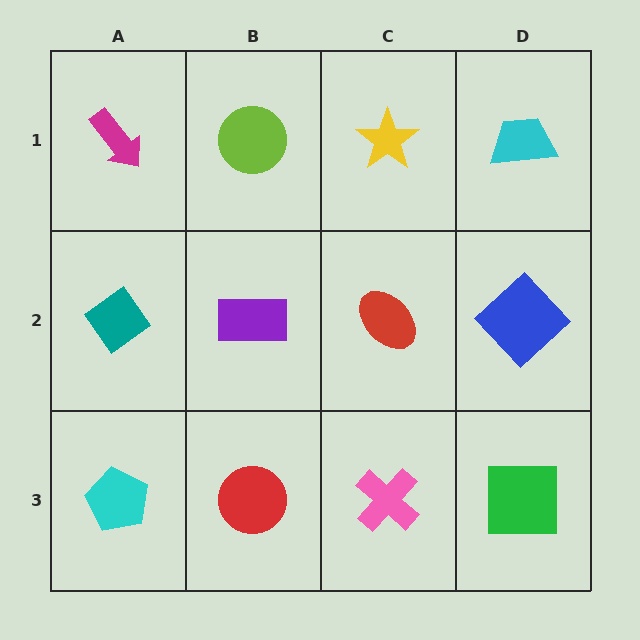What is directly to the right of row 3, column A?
A red circle.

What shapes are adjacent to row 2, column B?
A lime circle (row 1, column B), a red circle (row 3, column B), a teal diamond (row 2, column A), a red ellipse (row 2, column C).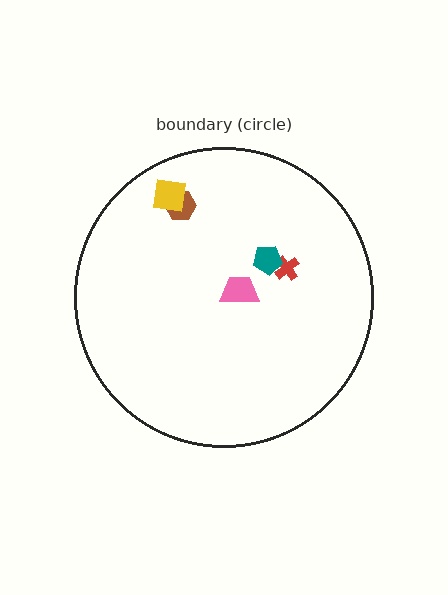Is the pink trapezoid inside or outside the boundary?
Inside.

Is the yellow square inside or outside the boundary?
Inside.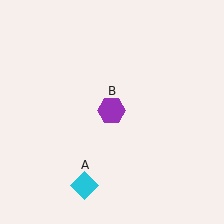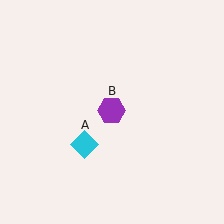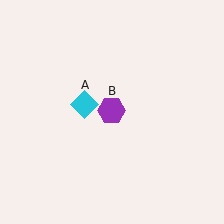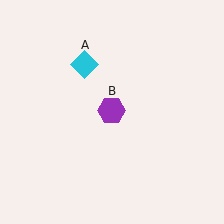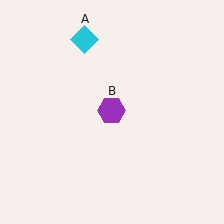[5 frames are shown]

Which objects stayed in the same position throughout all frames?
Purple hexagon (object B) remained stationary.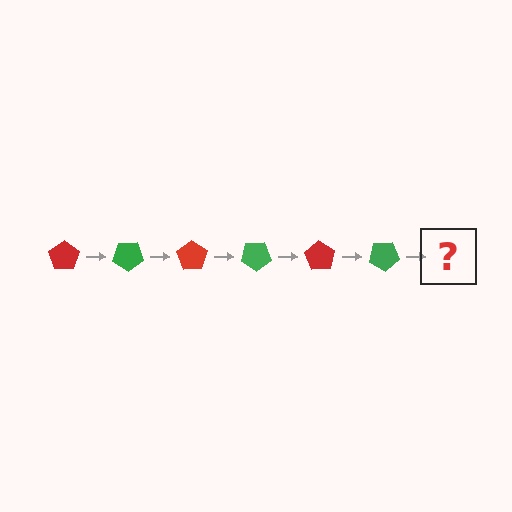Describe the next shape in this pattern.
It should be a red pentagon, rotated 210 degrees from the start.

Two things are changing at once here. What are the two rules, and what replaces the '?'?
The two rules are that it rotates 35 degrees each step and the color cycles through red and green. The '?' should be a red pentagon, rotated 210 degrees from the start.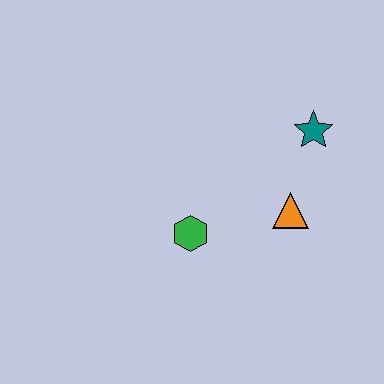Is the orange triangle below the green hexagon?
No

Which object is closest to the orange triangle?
The teal star is closest to the orange triangle.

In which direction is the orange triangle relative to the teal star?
The orange triangle is below the teal star.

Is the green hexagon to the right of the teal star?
No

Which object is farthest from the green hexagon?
The teal star is farthest from the green hexagon.